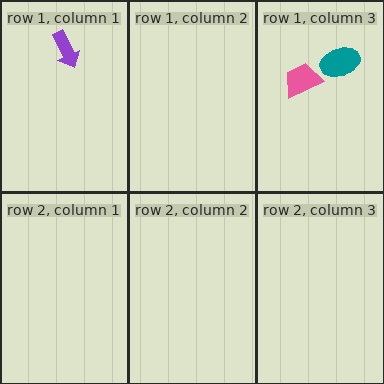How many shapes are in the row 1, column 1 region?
1.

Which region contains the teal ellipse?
The row 1, column 3 region.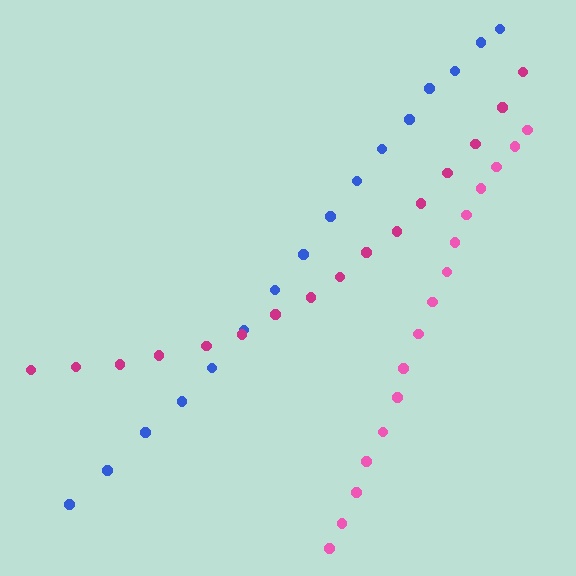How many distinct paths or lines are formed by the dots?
There are 3 distinct paths.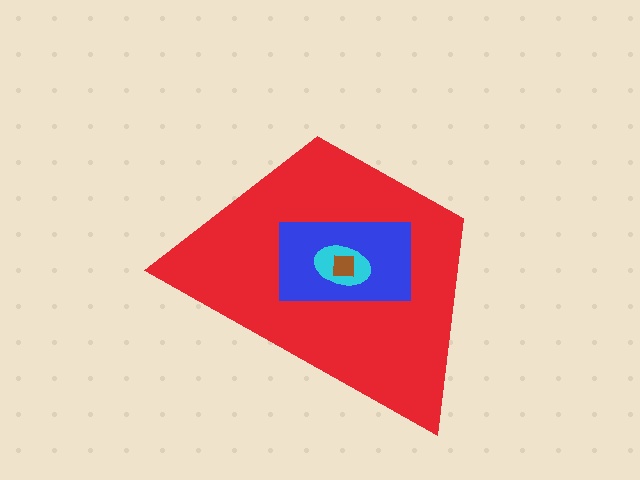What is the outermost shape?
The red trapezoid.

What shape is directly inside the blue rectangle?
The cyan ellipse.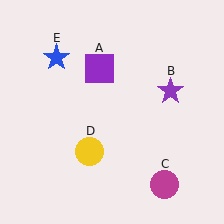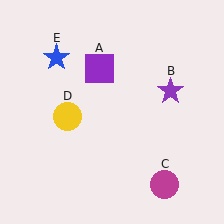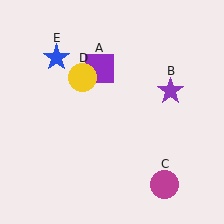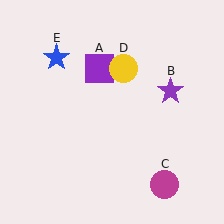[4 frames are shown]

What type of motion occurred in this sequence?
The yellow circle (object D) rotated clockwise around the center of the scene.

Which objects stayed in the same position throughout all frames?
Purple square (object A) and purple star (object B) and magenta circle (object C) and blue star (object E) remained stationary.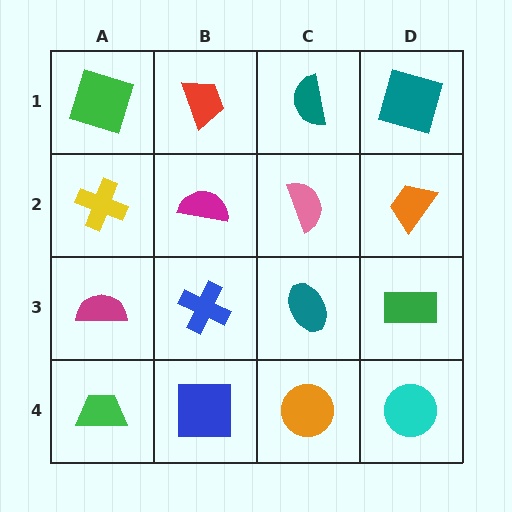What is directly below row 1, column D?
An orange trapezoid.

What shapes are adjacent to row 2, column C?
A teal semicircle (row 1, column C), a teal ellipse (row 3, column C), a magenta semicircle (row 2, column B), an orange trapezoid (row 2, column D).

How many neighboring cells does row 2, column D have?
3.